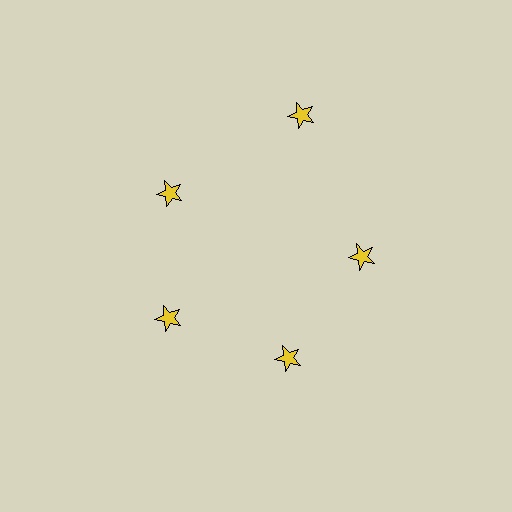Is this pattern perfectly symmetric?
No. The 5 yellow stars are arranged in a ring, but one element near the 1 o'clock position is pushed outward from the center, breaking the 5-fold rotational symmetry.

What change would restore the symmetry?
The symmetry would be restored by moving it inward, back onto the ring so that all 5 stars sit at equal angles and equal distance from the center.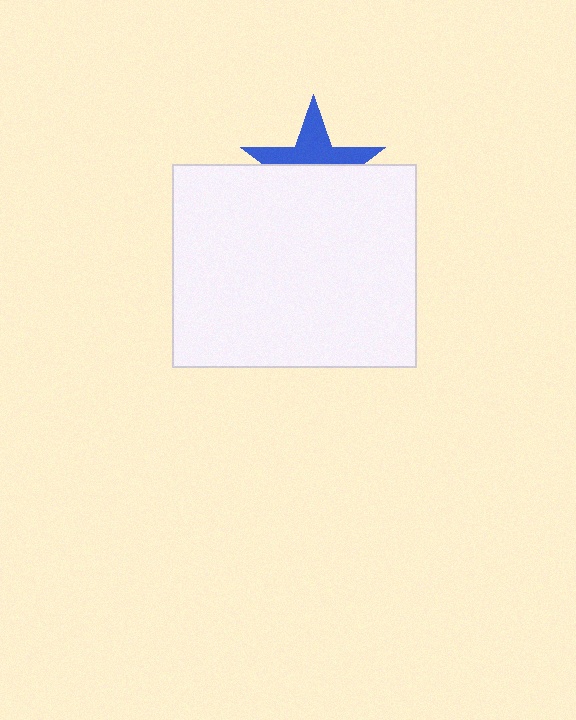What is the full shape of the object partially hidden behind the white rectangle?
The partially hidden object is a blue star.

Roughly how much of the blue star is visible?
A small part of it is visible (roughly 44%).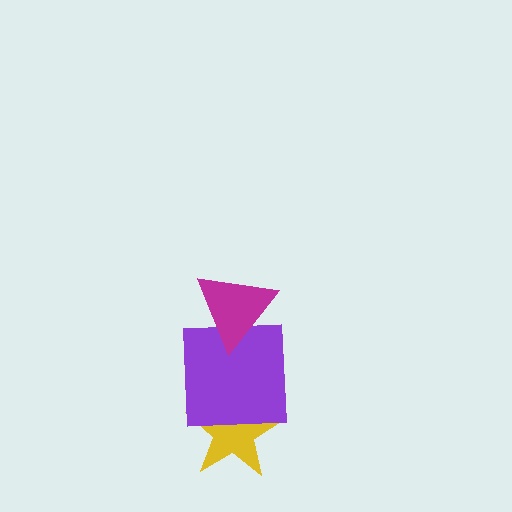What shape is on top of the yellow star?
The purple square is on top of the yellow star.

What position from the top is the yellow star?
The yellow star is 3rd from the top.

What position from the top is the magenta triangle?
The magenta triangle is 1st from the top.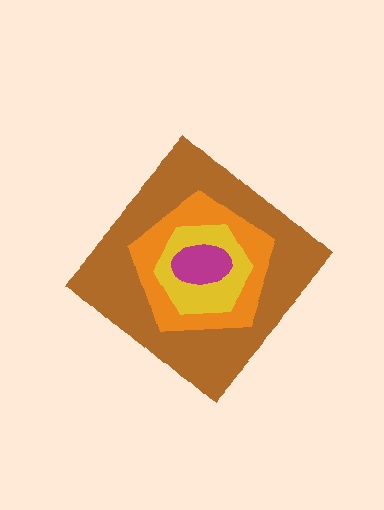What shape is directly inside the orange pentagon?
The yellow hexagon.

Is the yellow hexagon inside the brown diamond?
Yes.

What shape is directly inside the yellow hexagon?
The magenta ellipse.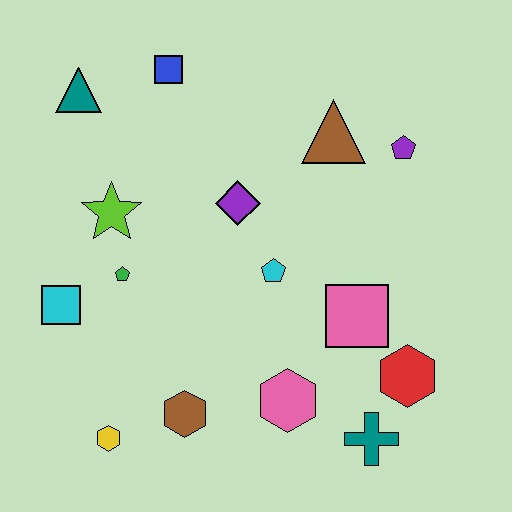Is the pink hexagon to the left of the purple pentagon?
Yes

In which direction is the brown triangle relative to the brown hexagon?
The brown triangle is above the brown hexagon.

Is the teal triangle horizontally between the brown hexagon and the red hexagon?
No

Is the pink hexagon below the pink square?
Yes